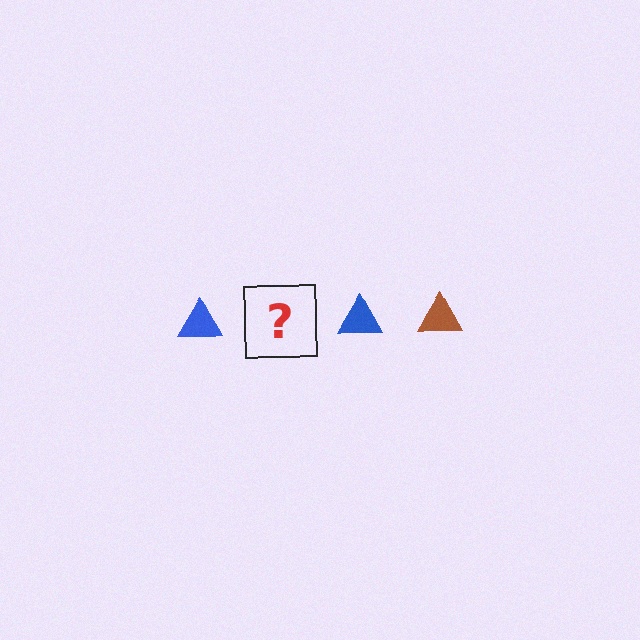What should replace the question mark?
The question mark should be replaced with a brown triangle.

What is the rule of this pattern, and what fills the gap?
The rule is that the pattern cycles through blue, brown triangles. The gap should be filled with a brown triangle.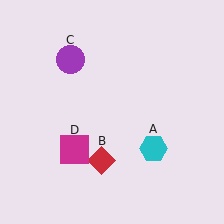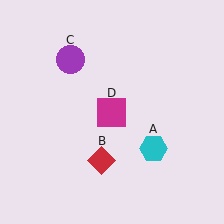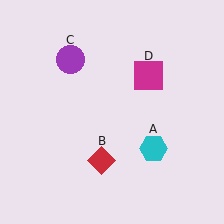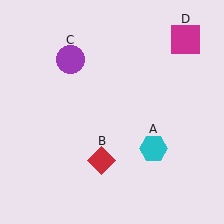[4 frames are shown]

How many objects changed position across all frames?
1 object changed position: magenta square (object D).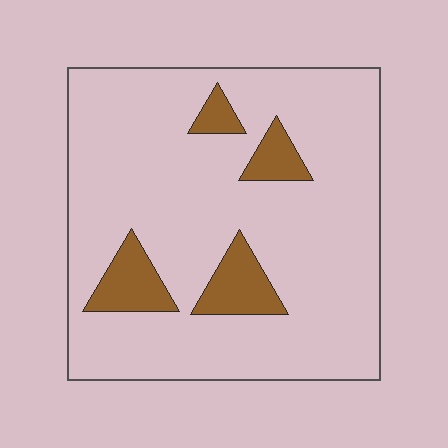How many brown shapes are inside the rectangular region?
4.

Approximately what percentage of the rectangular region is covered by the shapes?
Approximately 15%.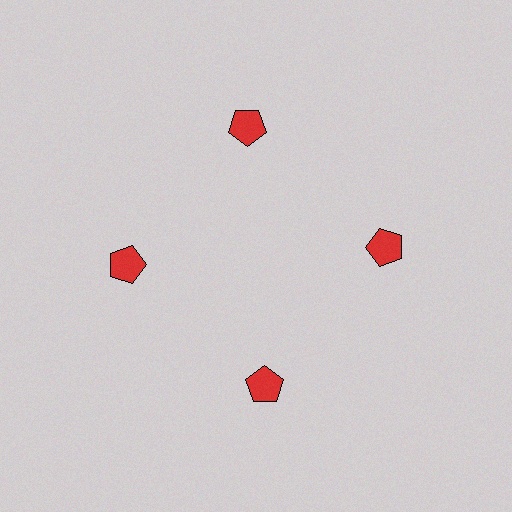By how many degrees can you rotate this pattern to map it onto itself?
The pattern maps onto itself every 90 degrees of rotation.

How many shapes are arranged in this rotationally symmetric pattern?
There are 4 shapes, arranged in 4 groups of 1.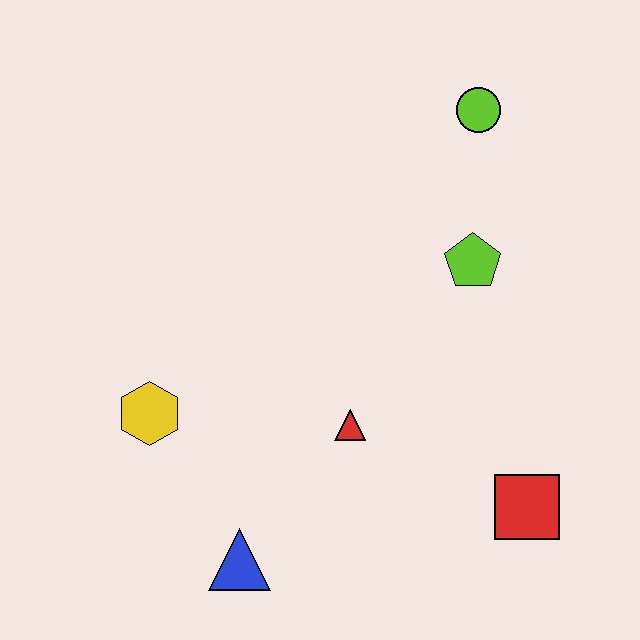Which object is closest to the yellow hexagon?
The blue triangle is closest to the yellow hexagon.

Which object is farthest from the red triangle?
The lime circle is farthest from the red triangle.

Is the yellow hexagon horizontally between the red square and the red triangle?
No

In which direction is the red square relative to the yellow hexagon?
The red square is to the right of the yellow hexagon.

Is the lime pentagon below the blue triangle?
No